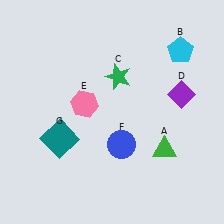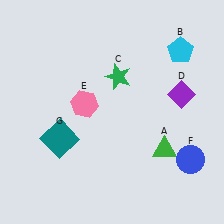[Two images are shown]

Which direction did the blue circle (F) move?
The blue circle (F) moved right.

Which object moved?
The blue circle (F) moved right.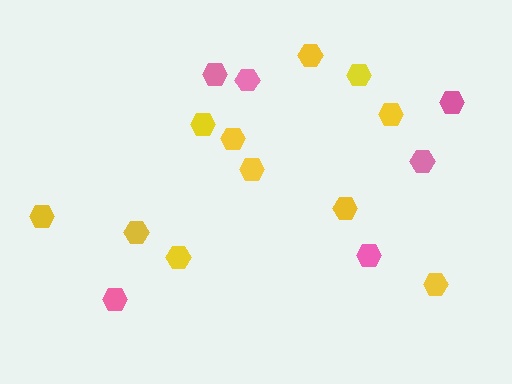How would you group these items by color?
There are 2 groups: one group of pink hexagons (6) and one group of yellow hexagons (11).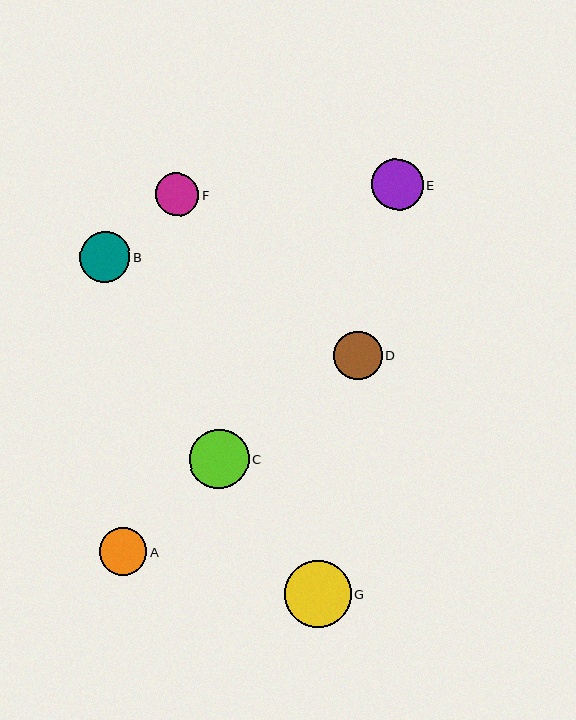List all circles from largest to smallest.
From largest to smallest: G, C, E, B, D, A, F.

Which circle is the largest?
Circle G is the largest with a size of approximately 66 pixels.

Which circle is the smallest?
Circle F is the smallest with a size of approximately 43 pixels.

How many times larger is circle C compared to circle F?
Circle C is approximately 1.4 times the size of circle F.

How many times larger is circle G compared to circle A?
Circle G is approximately 1.4 times the size of circle A.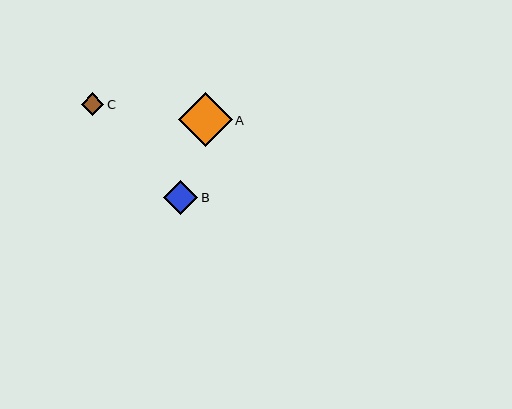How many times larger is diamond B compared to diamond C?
Diamond B is approximately 1.5 times the size of diamond C.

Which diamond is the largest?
Diamond A is the largest with a size of approximately 54 pixels.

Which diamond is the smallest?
Diamond C is the smallest with a size of approximately 22 pixels.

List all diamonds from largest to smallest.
From largest to smallest: A, B, C.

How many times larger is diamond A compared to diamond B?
Diamond A is approximately 1.6 times the size of diamond B.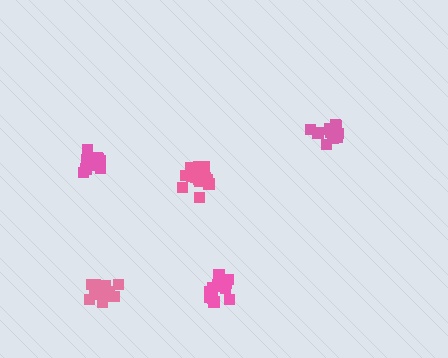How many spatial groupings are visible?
There are 5 spatial groupings.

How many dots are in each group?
Group 1: 14 dots, Group 2: 16 dots, Group 3: 10 dots, Group 4: 11 dots, Group 5: 15 dots (66 total).